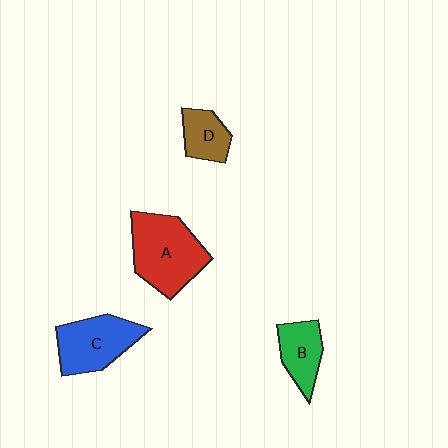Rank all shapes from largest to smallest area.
From largest to smallest: A (red), C (blue), B (green), D (brown).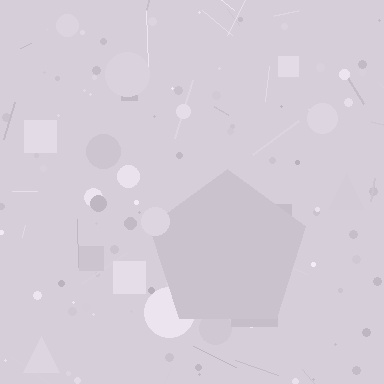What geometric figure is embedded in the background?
A pentagon is embedded in the background.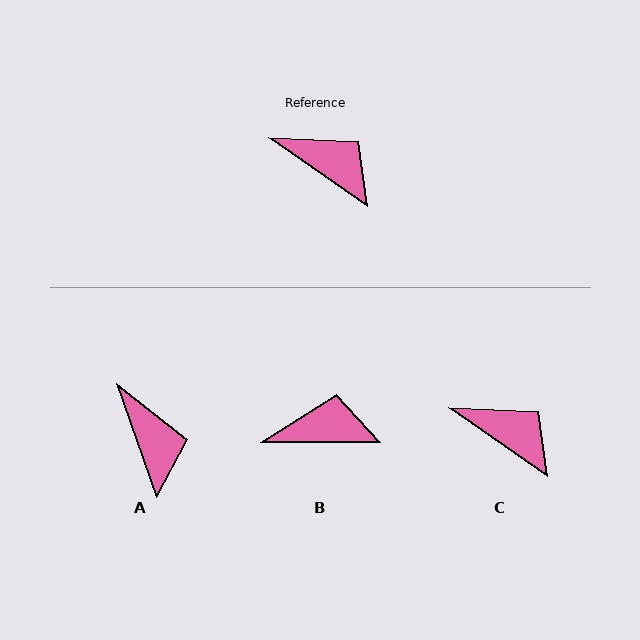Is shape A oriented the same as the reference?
No, it is off by about 36 degrees.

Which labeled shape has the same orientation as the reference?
C.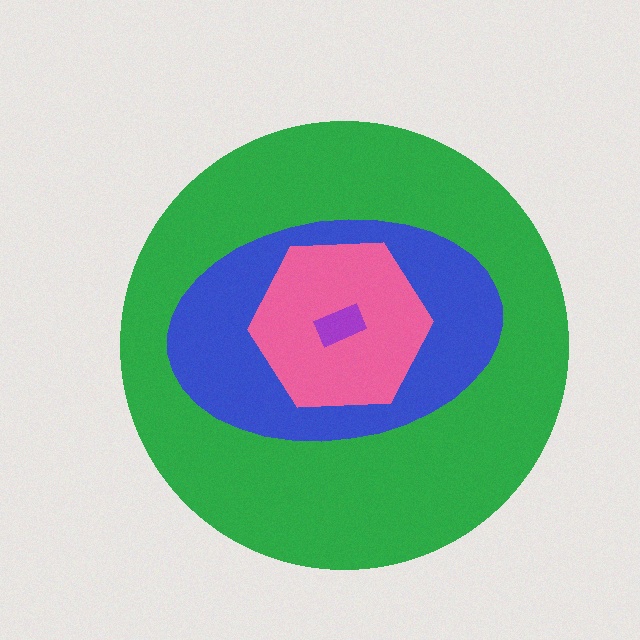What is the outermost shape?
The green circle.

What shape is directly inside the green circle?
The blue ellipse.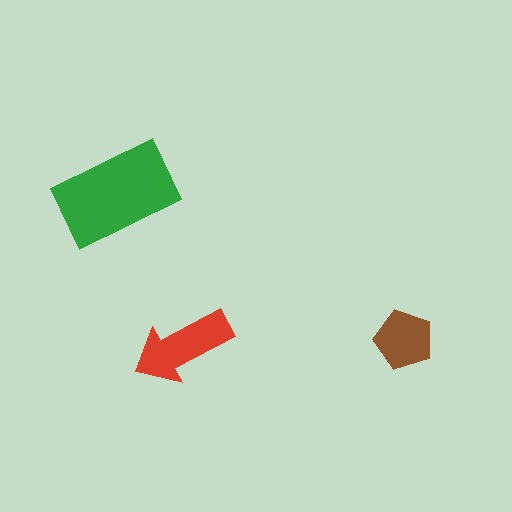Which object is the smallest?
The brown pentagon.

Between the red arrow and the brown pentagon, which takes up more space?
The red arrow.